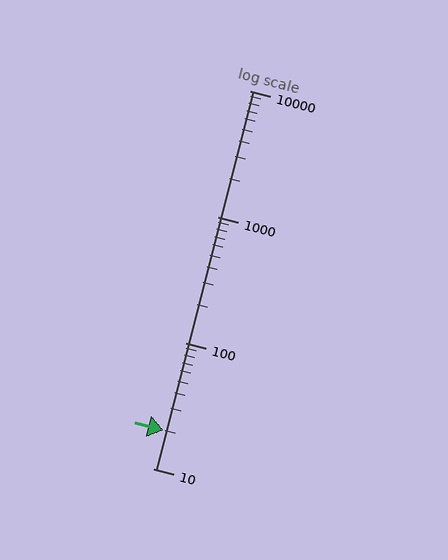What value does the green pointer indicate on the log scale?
The pointer indicates approximately 20.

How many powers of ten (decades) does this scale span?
The scale spans 3 decades, from 10 to 10000.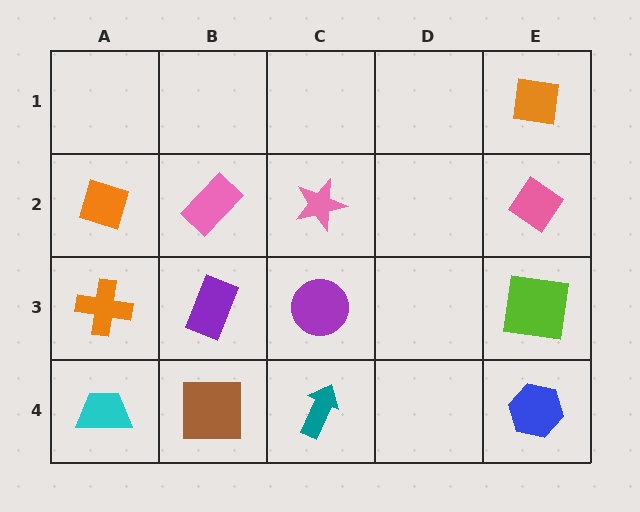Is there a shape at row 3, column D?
No, that cell is empty.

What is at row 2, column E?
A pink diamond.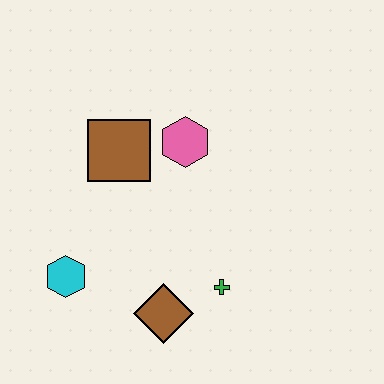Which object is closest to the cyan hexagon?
The brown diamond is closest to the cyan hexagon.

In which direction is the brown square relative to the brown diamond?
The brown square is above the brown diamond.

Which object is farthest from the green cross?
The brown square is farthest from the green cross.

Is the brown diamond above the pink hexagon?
No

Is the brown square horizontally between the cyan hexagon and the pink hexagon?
Yes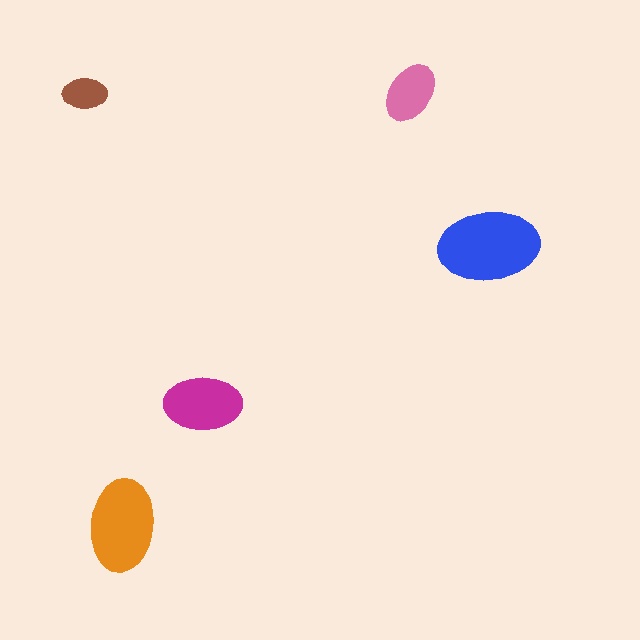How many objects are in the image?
There are 5 objects in the image.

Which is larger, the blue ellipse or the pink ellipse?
The blue one.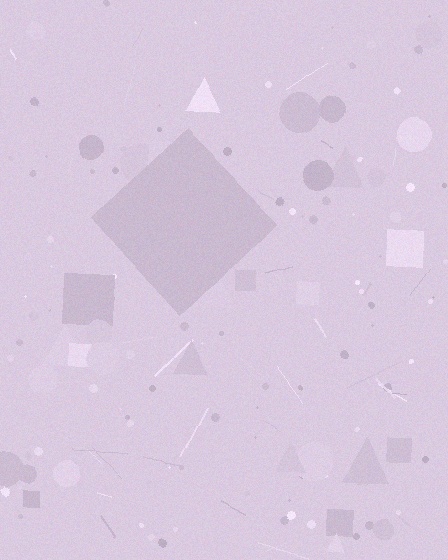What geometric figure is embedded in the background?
A diamond is embedded in the background.